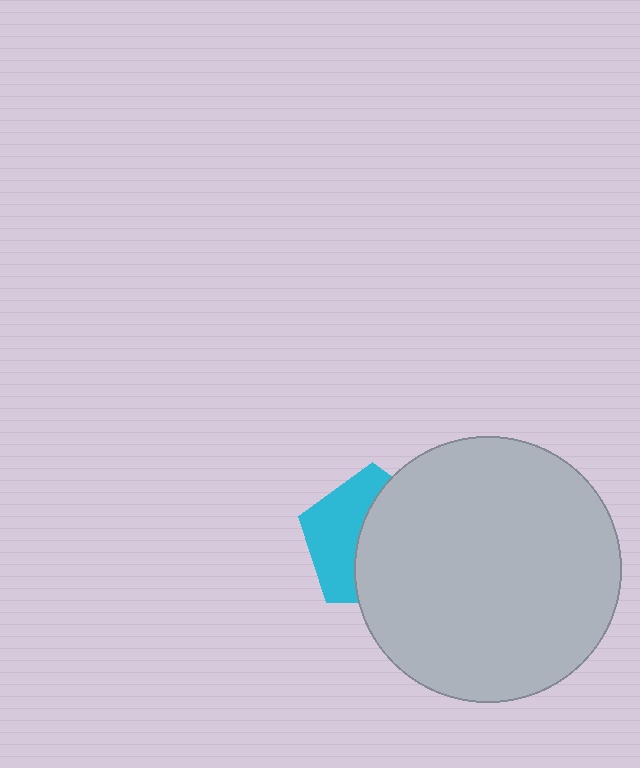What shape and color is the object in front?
The object in front is a light gray circle.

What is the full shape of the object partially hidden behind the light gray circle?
The partially hidden object is a cyan pentagon.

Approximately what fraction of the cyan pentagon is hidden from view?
Roughly 57% of the cyan pentagon is hidden behind the light gray circle.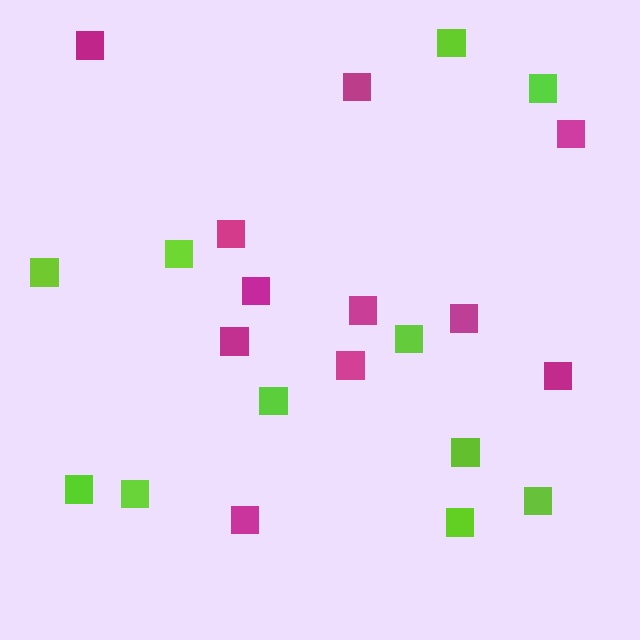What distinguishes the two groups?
There are 2 groups: one group of magenta squares (11) and one group of lime squares (11).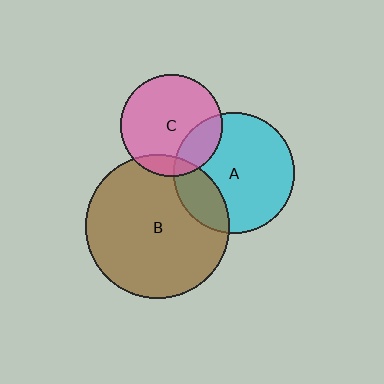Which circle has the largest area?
Circle B (brown).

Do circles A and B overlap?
Yes.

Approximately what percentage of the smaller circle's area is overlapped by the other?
Approximately 20%.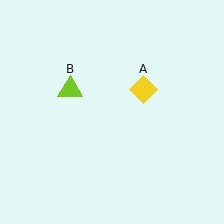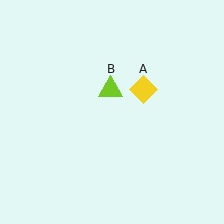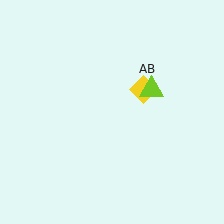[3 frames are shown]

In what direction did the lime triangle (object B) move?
The lime triangle (object B) moved right.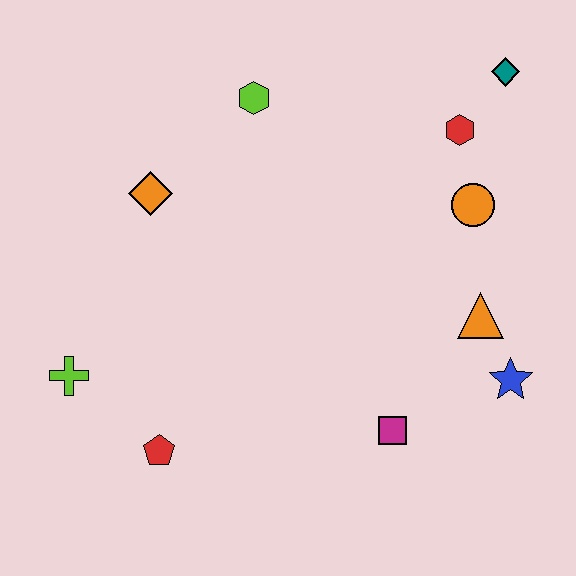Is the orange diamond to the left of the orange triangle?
Yes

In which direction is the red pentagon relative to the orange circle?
The red pentagon is to the left of the orange circle.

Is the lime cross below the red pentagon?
No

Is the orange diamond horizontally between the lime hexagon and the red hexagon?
No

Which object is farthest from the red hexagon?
The lime cross is farthest from the red hexagon.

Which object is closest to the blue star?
The orange triangle is closest to the blue star.